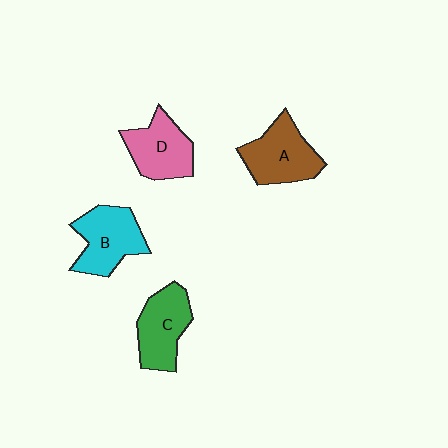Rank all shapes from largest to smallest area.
From largest to smallest: A (brown), B (cyan), C (green), D (pink).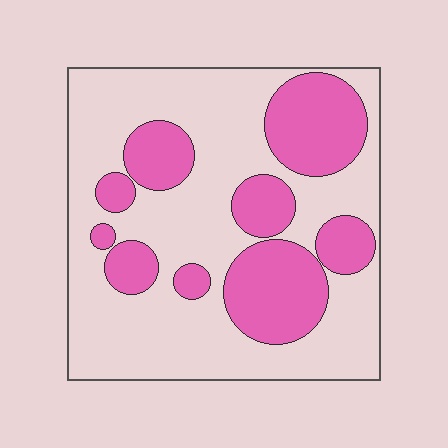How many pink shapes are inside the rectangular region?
9.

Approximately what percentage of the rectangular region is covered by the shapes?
Approximately 35%.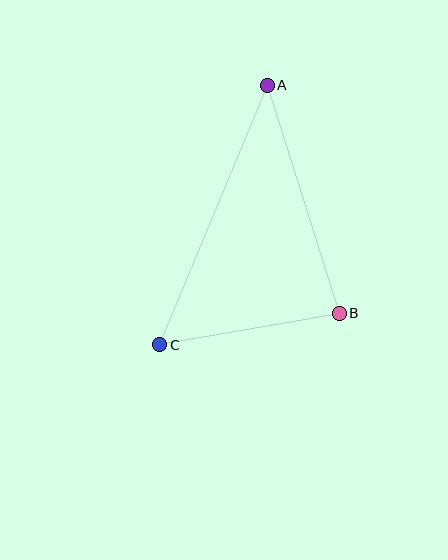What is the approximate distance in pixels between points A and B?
The distance between A and B is approximately 239 pixels.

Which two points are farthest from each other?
Points A and C are farthest from each other.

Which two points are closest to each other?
Points B and C are closest to each other.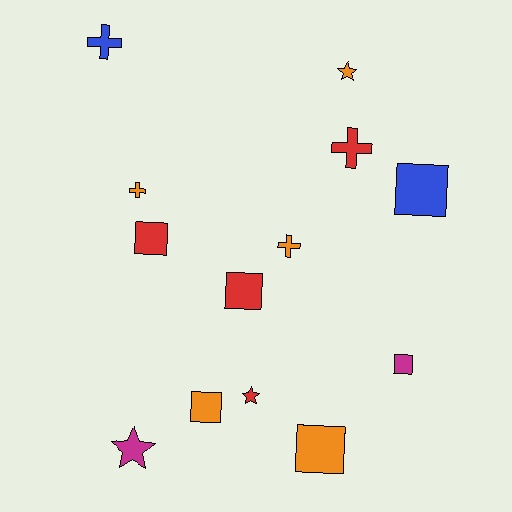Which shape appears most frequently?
Square, with 6 objects.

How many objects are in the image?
There are 13 objects.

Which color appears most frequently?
Orange, with 5 objects.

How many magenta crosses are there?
There are no magenta crosses.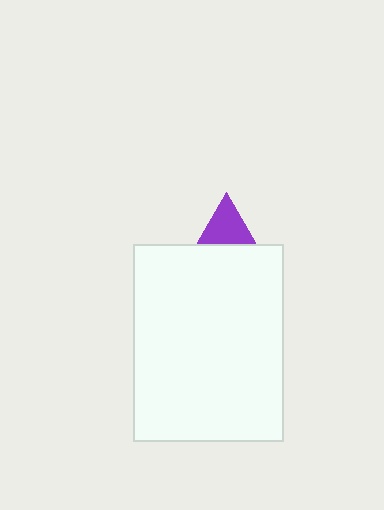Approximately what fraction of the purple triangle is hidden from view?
Roughly 62% of the purple triangle is hidden behind the white rectangle.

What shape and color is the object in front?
The object in front is a white rectangle.